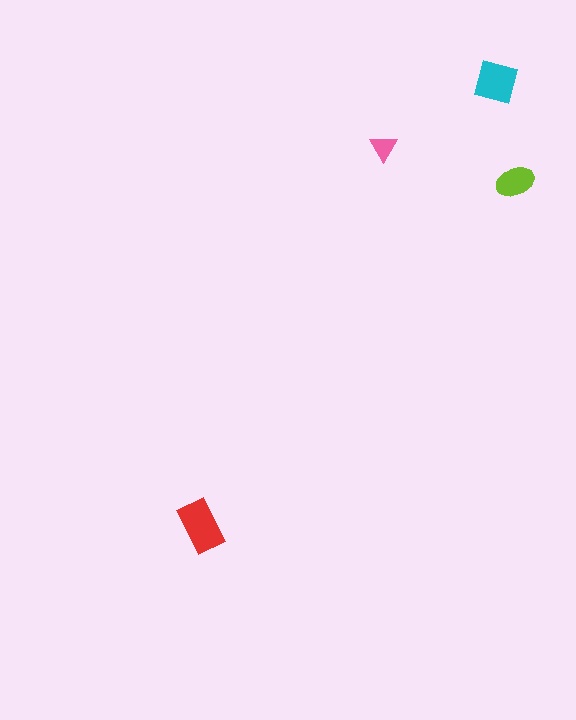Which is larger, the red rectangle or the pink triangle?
The red rectangle.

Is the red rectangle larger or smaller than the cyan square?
Larger.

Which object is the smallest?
The pink triangle.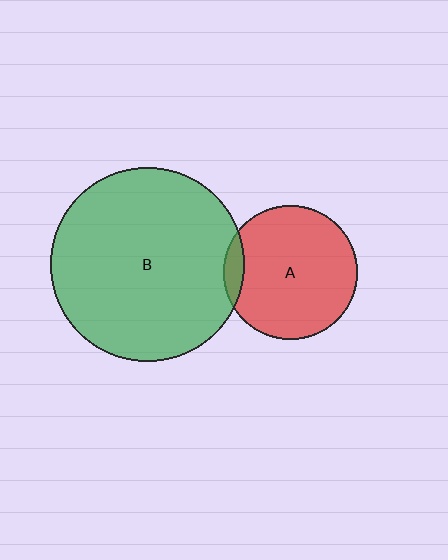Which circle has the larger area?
Circle B (green).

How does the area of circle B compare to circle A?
Approximately 2.1 times.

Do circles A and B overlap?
Yes.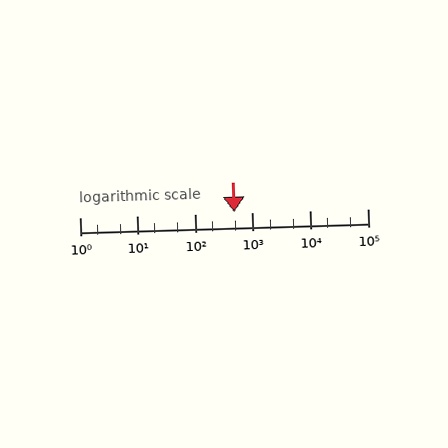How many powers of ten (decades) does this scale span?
The scale spans 5 decades, from 1 to 100000.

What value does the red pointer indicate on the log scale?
The pointer indicates approximately 480.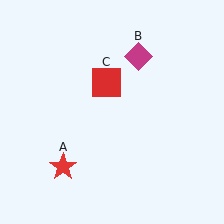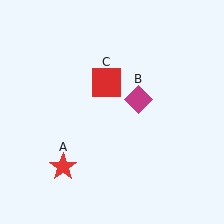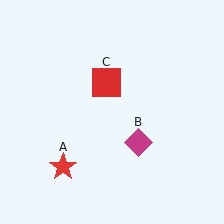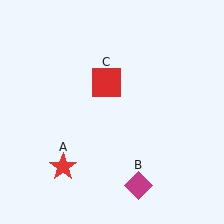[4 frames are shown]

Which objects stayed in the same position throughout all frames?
Red star (object A) and red square (object C) remained stationary.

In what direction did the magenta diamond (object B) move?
The magenta diamond (object B) moved down.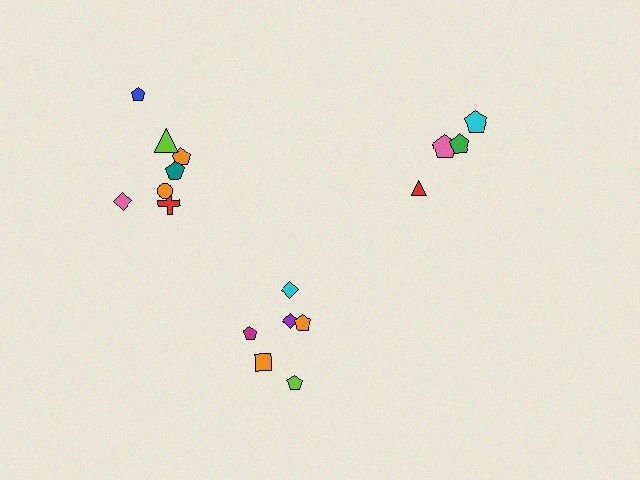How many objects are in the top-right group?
There are 4 objects.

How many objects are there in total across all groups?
There are 17 objects.